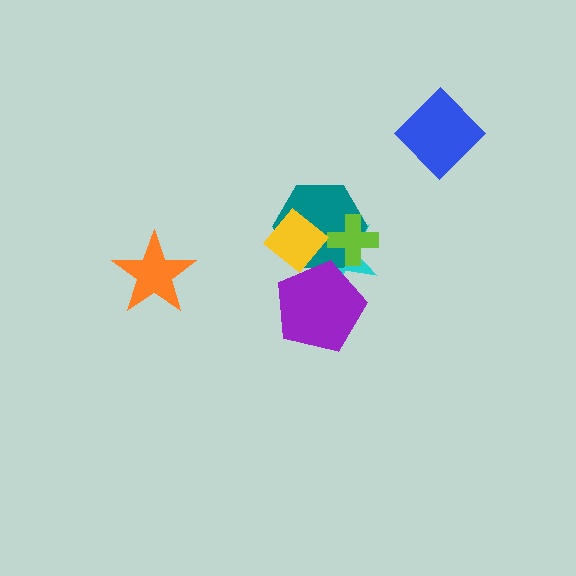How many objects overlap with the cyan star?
4 objects overlap with the cyan star.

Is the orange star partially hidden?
No, no other shape covers it.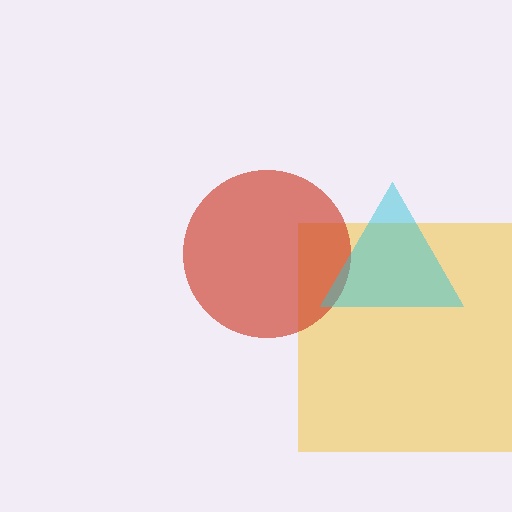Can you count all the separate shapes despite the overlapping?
Yes, there are 3 separate shapes.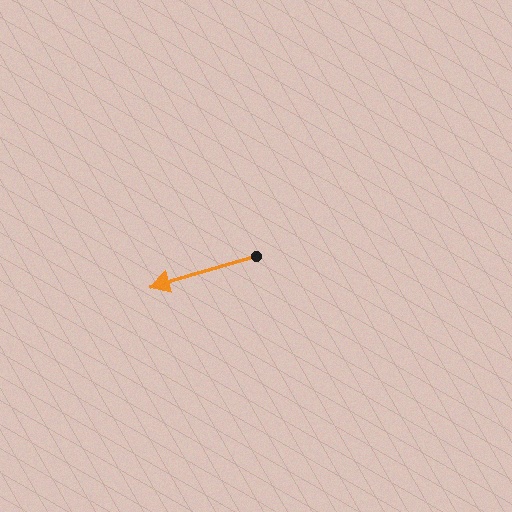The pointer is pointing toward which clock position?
Roughly 8 o'clock.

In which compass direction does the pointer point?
West.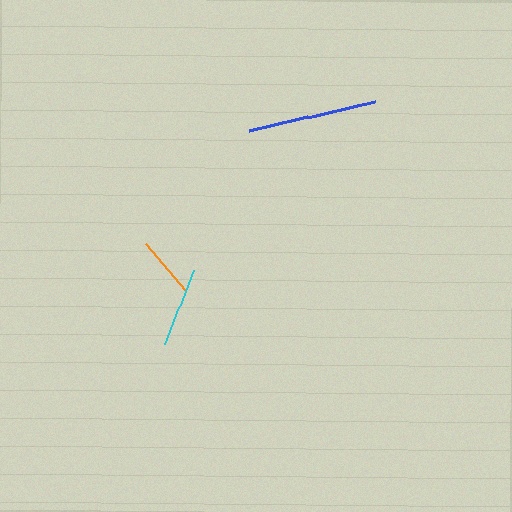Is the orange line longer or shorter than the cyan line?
The cyan line is longer than the orange line.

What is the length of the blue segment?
The blue segment is approximately 129 pixels long.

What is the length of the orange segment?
The orange segment is approximately 61 pixels long.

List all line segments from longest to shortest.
From longest to shortest: blue, cyan, orange.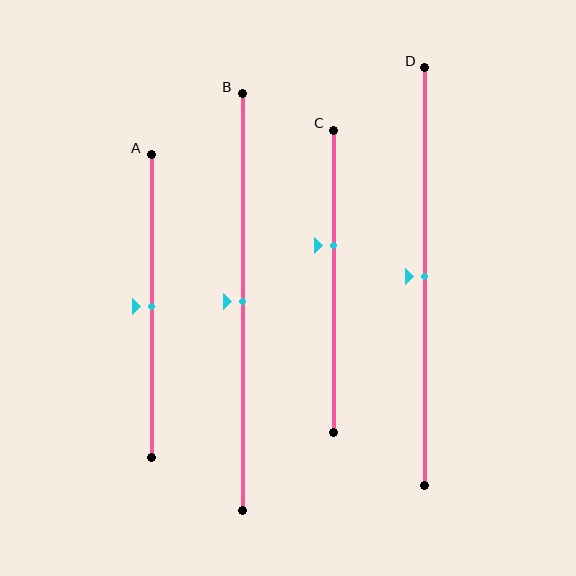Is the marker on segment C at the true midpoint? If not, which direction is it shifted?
No, the marker on segment C is shifted upward by about 12% of the segment length.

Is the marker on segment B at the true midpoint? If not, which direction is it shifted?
Yes, the marker on segment B is at the true midpoint.